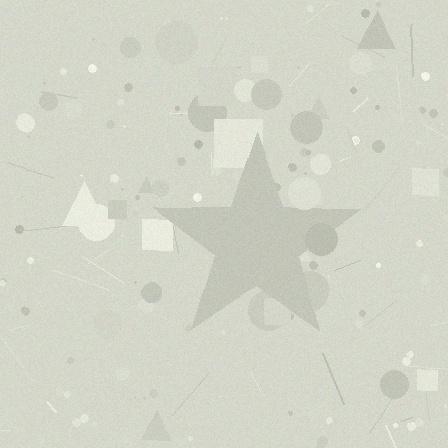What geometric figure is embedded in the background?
A star is embedded in the background.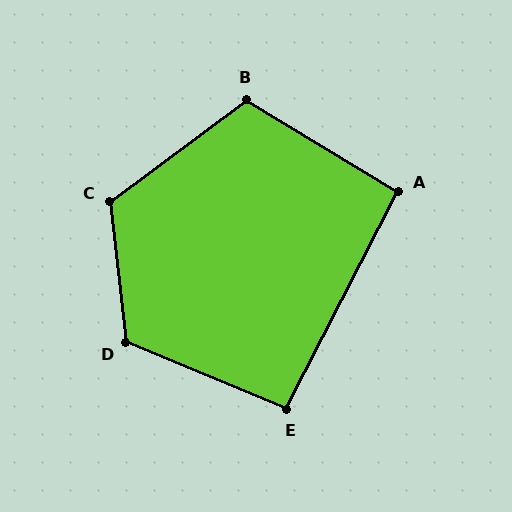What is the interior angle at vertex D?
Approximately 119 degrees (obtuse).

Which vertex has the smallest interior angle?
A, at approximately 94 degrees.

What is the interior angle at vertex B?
Approximately 112 degrees (obtuse).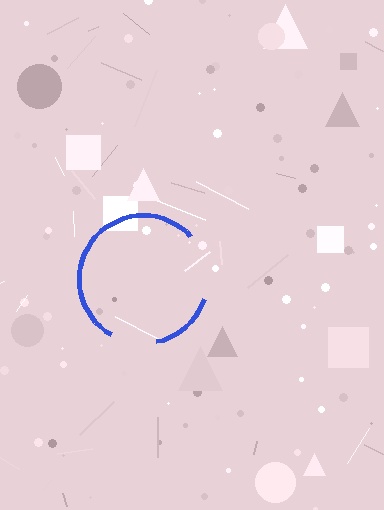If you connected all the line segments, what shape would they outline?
They would outline a circle.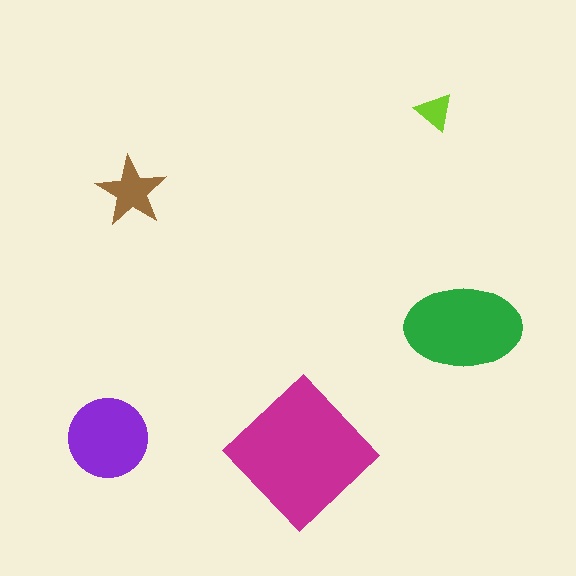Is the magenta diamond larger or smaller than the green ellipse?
Larger.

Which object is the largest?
The magenta diamond.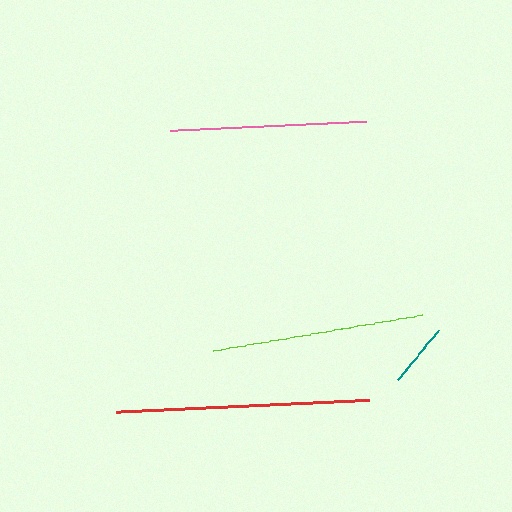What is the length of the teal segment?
The teal segment is approximately 64 pixels long.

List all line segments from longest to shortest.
From longest to shortest: red, lime, pink, teal.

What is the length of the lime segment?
The lime segment is approximately 211 pixels long.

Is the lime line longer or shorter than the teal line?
The lime line is longer than the teal line.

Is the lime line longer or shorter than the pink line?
The lime line is longer than the pink line.